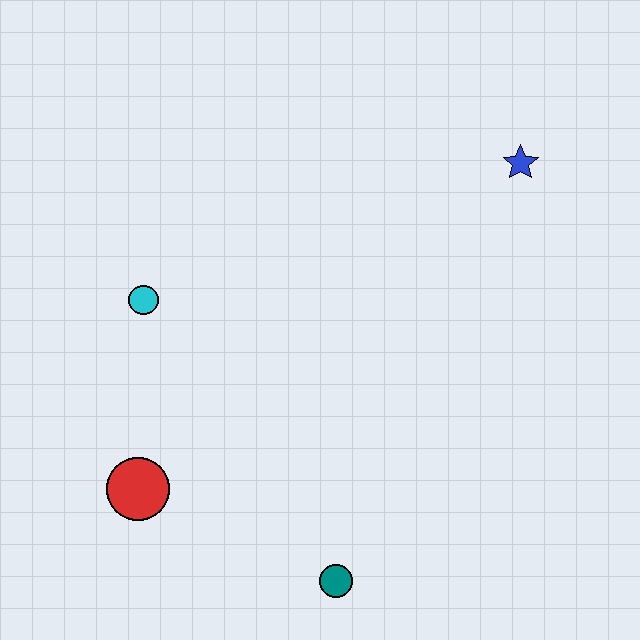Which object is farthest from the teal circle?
The blue star is farthest from the teal circle.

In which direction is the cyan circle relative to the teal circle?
The cyan circle is above the teal circle.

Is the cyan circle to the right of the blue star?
No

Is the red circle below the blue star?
Yes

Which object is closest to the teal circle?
The red circle is closest to the teal circle.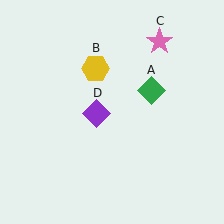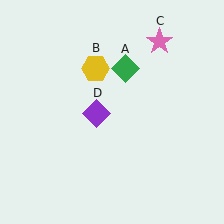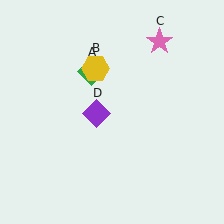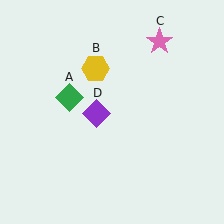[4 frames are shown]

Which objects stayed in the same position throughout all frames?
Yellow hexagon (object B) and pink star (object C) and purple diamond (object D) remained stationary.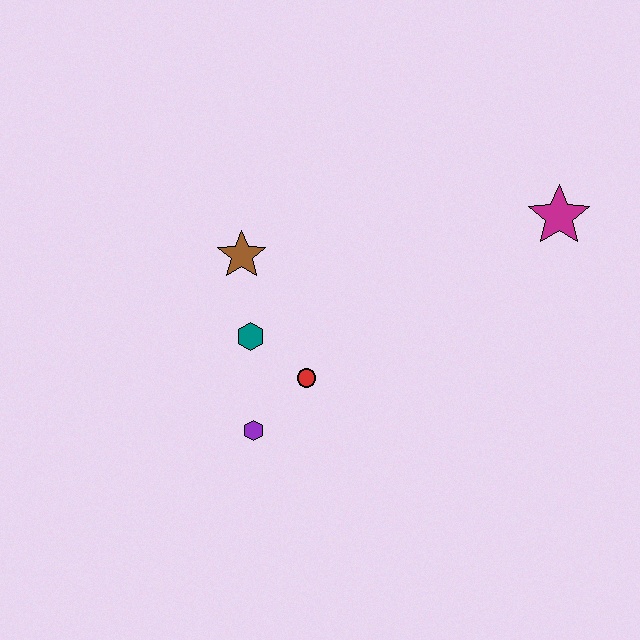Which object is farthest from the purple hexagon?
The magenta star is farthest from the purple hexagon.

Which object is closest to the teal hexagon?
The red circle is closest to the teal hexagon.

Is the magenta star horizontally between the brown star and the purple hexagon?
No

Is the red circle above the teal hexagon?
No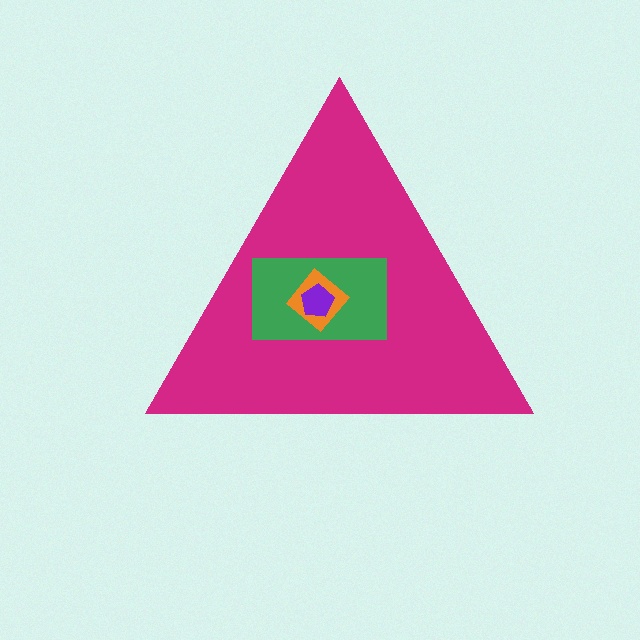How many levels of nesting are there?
4.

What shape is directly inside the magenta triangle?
The green rectangle.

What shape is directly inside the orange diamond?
The purple pentagon.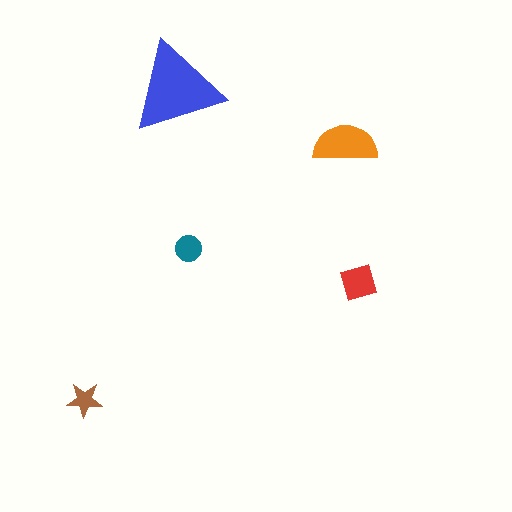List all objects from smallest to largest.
The brown star, the teal circle, the red square, the orange semicircle, the blue triangle.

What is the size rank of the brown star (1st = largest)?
5th.